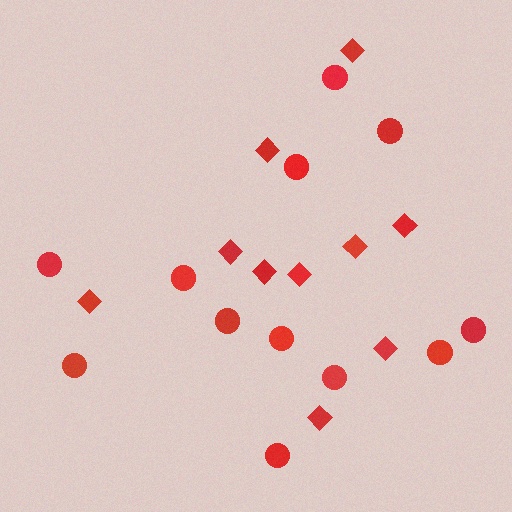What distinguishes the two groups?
There are 2 groups: one group of circles (12) and one group of diamonds (10).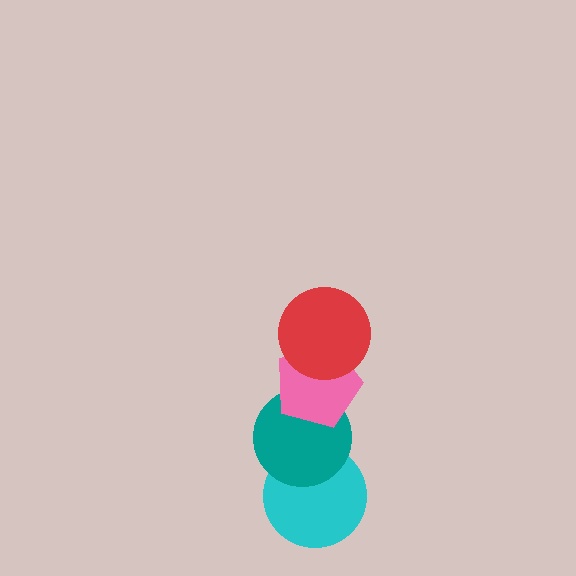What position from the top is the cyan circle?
The cyan circle is 4th from the top.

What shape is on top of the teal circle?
The pink pentagon is on top of the teal circle.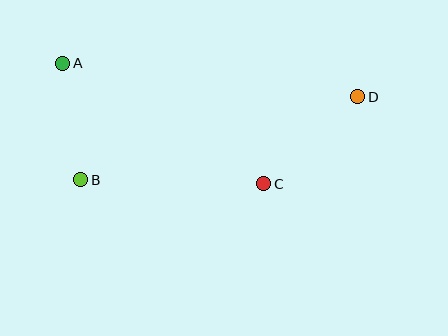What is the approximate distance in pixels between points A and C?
The distance between A and C is approximately 234 pixels.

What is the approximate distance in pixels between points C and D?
The distance between C and D is approximately 128 pixels.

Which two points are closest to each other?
Points A and B are closest to each other.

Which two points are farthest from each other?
Points A and D are farthest from each other.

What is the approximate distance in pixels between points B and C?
The distance between B and C is approximately 183 pixels.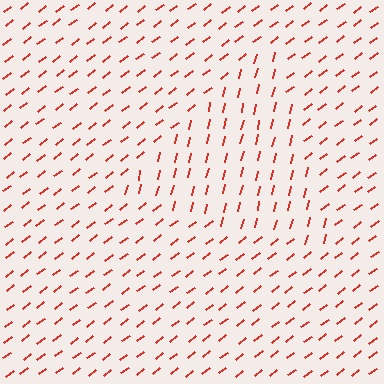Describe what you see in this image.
The image is filled with small red line segments. A triangle region in the image has lines oriented differently from the surrounding lines, creating a visible texture boundary.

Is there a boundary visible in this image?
Yes, there is a texture boundary formed by a change in line orientation.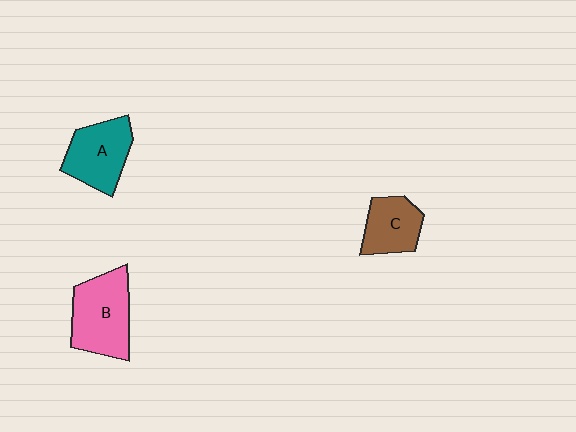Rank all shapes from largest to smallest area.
From largest to smallest: B (pink), A (teal), C (brown).